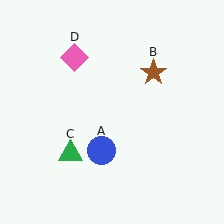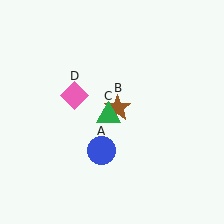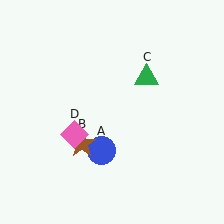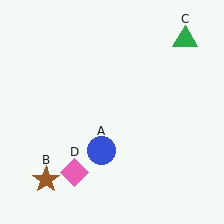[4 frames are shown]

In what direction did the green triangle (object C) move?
The green triangle (object C) moved up and to the right.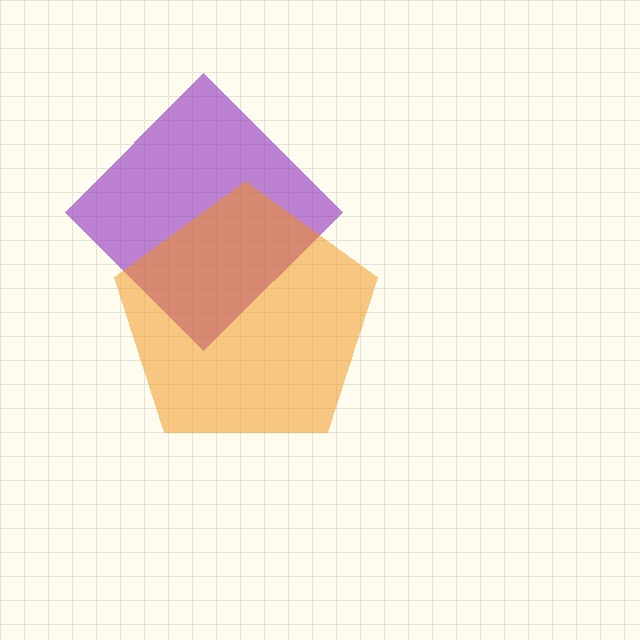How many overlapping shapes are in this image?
There are 2 overlapping shapes in the image.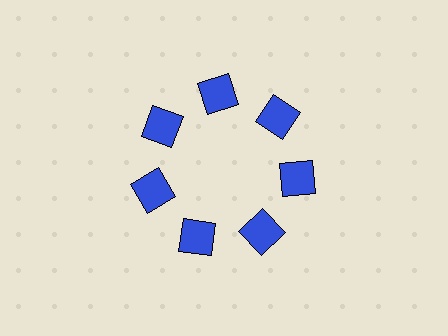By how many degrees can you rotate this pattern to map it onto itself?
The pattern maps onto itself every 51 degrees of rotation.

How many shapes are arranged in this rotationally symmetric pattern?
There are 7 shapes, arranged in 7 groups of 1.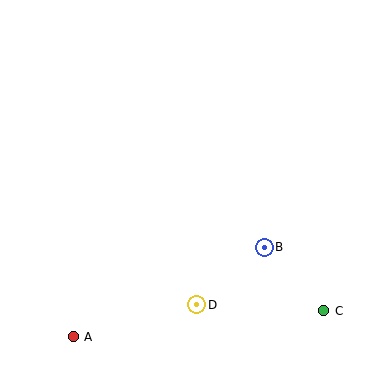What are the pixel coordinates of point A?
Point A is at (73, 337).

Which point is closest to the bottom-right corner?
Point C is closest to the bottom-right corner.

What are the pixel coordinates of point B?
Point B is at (264, 247).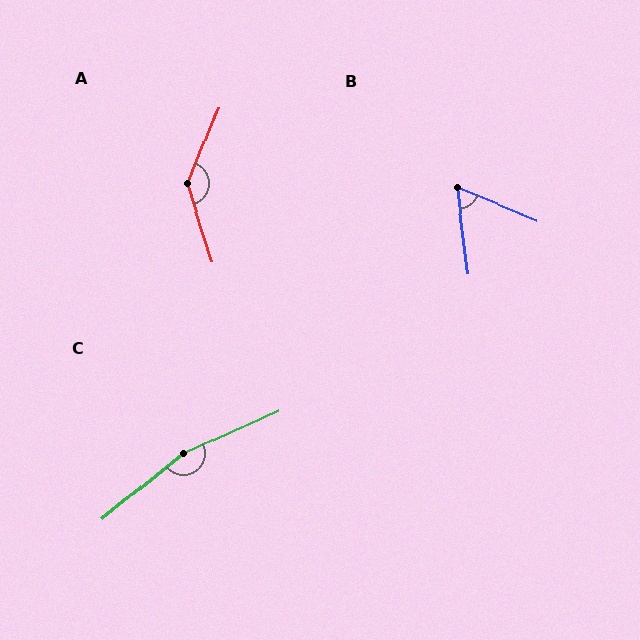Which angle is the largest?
C, at approximately 165 degrees.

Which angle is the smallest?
B, at approximately 60 degrees.